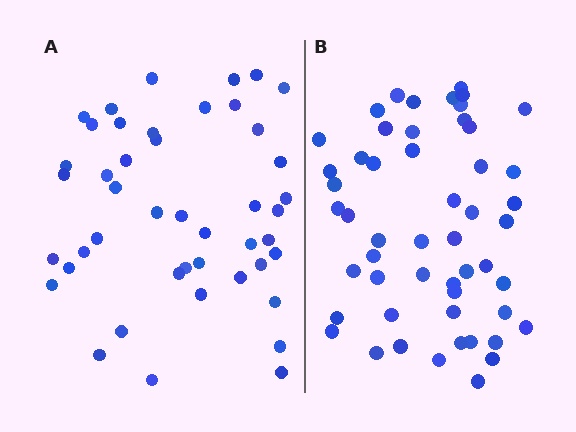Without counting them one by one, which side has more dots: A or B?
Region B (the right region) has more dots.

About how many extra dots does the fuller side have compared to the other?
Region B has roughly 8 or so more dots than region A.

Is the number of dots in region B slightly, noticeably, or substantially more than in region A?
Region B has only slightly more — the two regions are fairly close. The ratio is roughly 1.2 to 1.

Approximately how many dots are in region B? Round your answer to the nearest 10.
About 50 dots. (The exact count is 52, which rounds to 50.)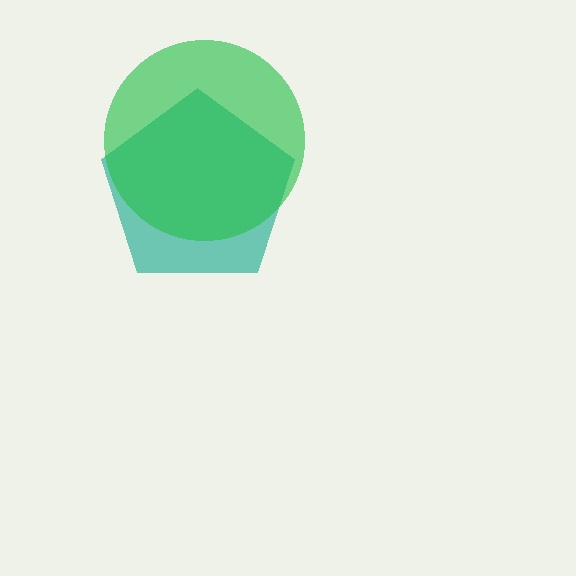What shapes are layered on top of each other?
The layered shapes are: a teal pentagon, a green circle.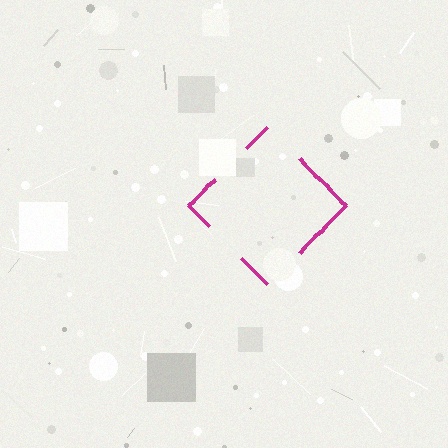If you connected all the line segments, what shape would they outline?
They would outline a diamond.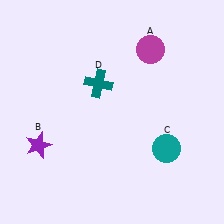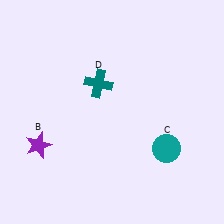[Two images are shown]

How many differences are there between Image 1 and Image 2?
There is 1 difference between the two images.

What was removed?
The magenta circle (A) was removed in Image 2.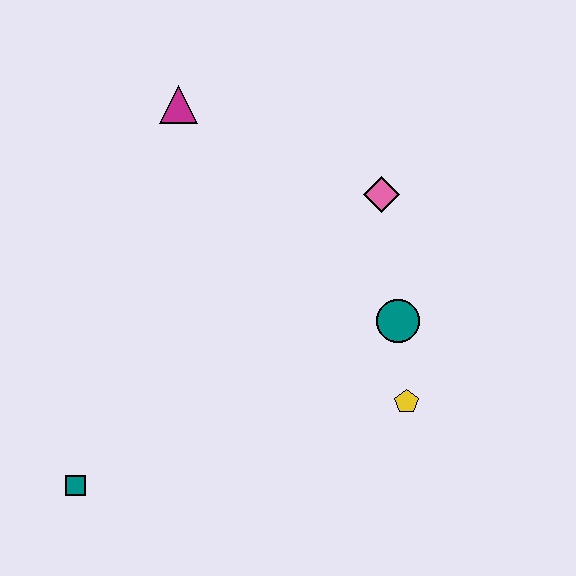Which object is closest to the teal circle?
The yellow pentagon is closest to the teal circle.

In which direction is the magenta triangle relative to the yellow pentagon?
The magenta triangle is above the yellow pentagon.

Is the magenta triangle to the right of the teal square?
Yes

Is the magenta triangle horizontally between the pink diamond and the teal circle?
No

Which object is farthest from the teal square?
The pink diamond is farthest from the teal square.